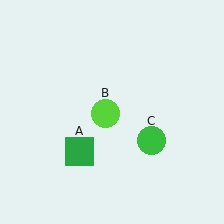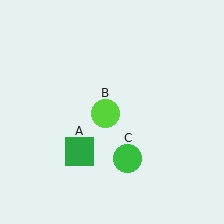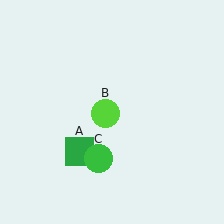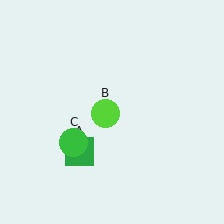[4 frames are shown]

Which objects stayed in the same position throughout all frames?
Green square (object A) and lime circle (object B) remained stationary.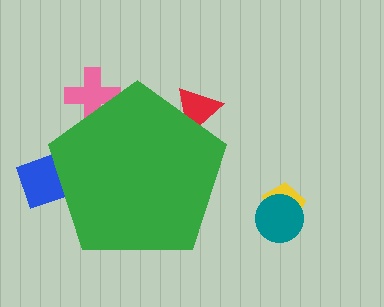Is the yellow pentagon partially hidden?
No, the yellow pentagon is fully visible.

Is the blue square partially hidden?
Yes, the blue square is partially hidden behind the green pentagon.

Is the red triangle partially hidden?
Yes, the red triangle is partially hidden behind the green pentagon.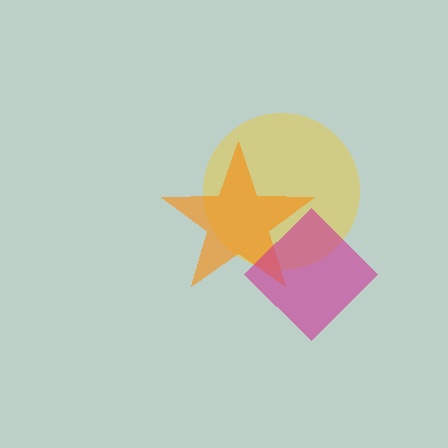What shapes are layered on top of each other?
The layered shapes are: a yellow circle, an orange star, a magenta diamond.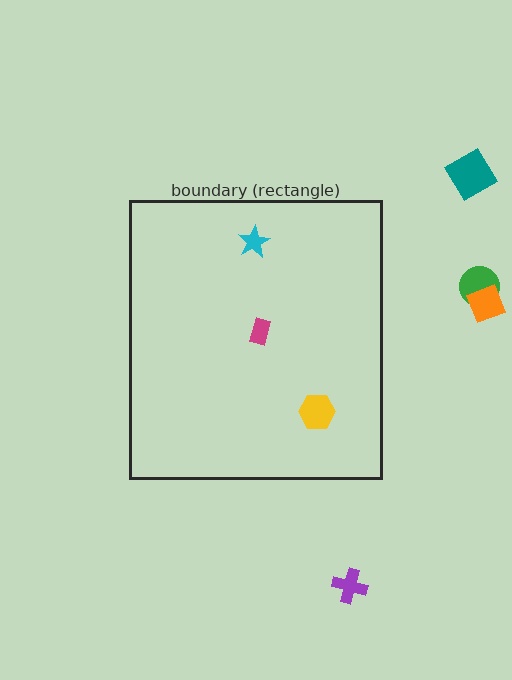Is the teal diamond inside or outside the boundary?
Outside.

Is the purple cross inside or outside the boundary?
Outside.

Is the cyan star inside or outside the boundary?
Inside.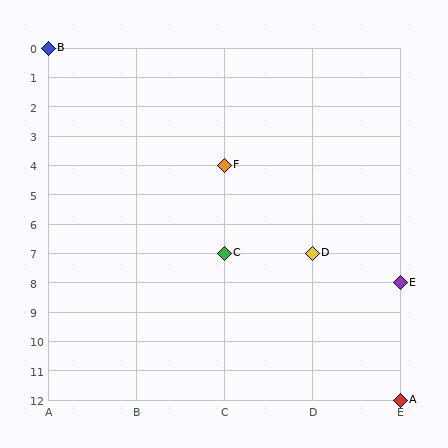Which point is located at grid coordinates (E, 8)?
Point E is at (E, 8).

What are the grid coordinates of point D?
Point D is at grid coordinates (D, 7).